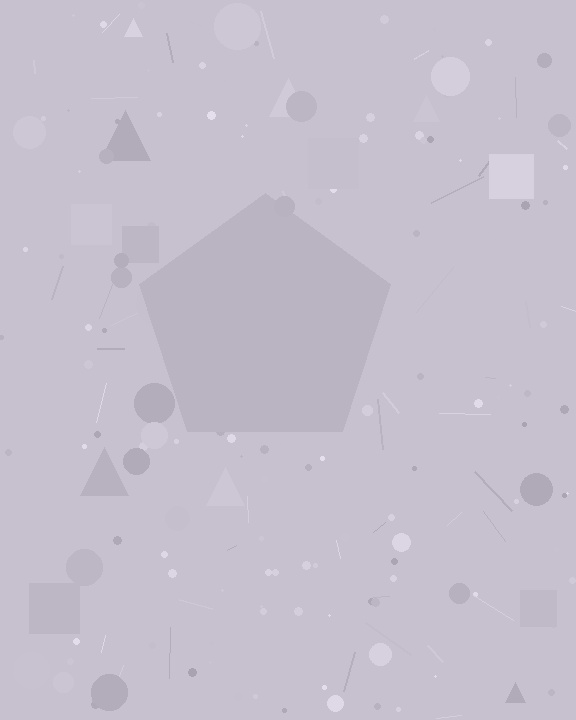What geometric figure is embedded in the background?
A pentagon is embedded in the background.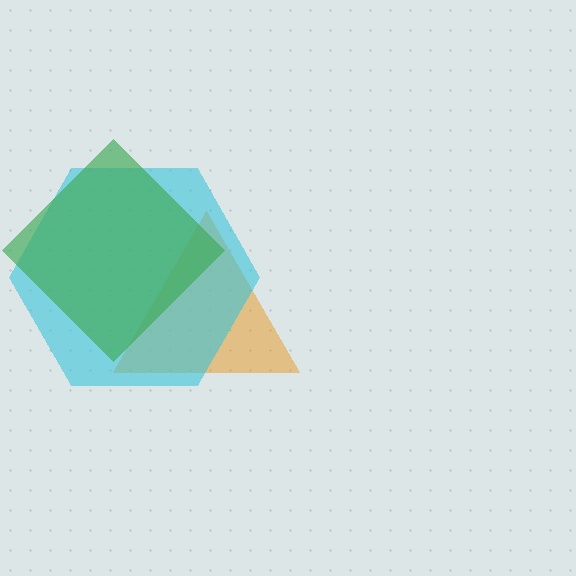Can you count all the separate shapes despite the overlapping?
Yes, there are 3 separate shapes.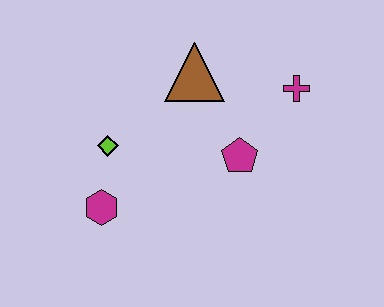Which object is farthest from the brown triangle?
The magenta hexagon is farthest from the brown triangle.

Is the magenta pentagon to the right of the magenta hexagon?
Yes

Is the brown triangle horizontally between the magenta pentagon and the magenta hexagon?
Yes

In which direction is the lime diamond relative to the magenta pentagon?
The lime diamond is to the left of the magenta pentagon.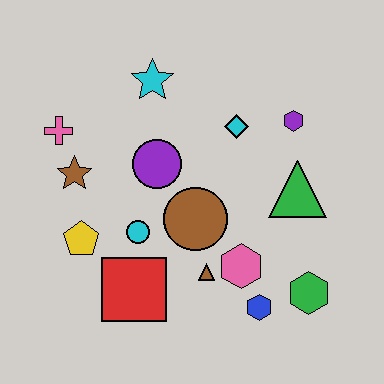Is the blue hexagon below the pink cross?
Yes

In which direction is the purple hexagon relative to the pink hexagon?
The purple hexagon is above the pink hexagon.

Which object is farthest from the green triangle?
The pink cross is farthest from the green triangle.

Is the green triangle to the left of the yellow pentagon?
No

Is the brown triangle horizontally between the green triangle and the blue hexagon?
No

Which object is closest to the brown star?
The pink cross is closest to the brown star.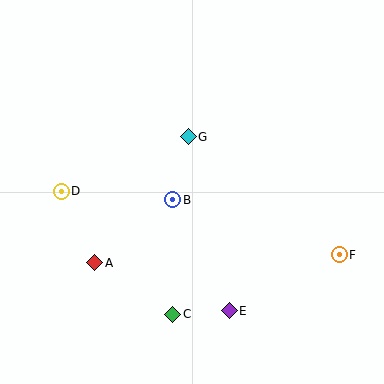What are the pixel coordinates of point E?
Point E is at (229, 311).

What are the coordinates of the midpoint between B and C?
The midpoint between B and C is at (173, 257).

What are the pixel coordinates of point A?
Point A is at (95, 263).